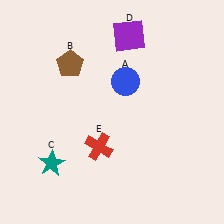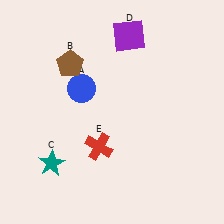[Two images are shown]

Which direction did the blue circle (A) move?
The blue circle (A) moved left.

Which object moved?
The blue circle (A) moved left.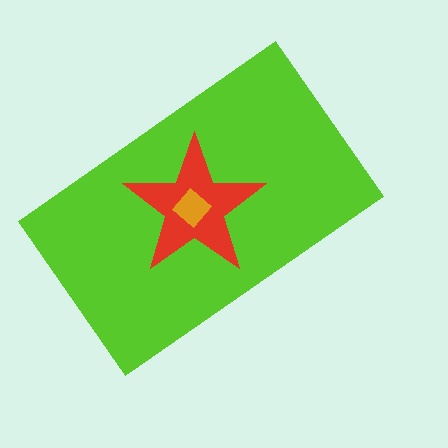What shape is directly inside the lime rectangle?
The red star.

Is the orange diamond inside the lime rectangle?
Yes.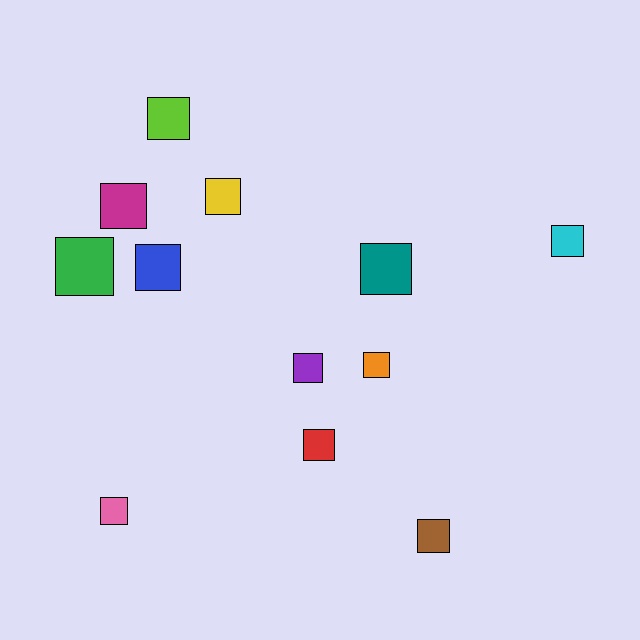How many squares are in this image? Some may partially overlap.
There are 12 squares.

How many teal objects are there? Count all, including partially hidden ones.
There is 1 teal object.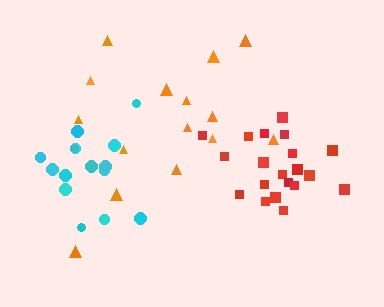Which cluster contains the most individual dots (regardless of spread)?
Red (20).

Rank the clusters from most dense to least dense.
red, cyan, orange.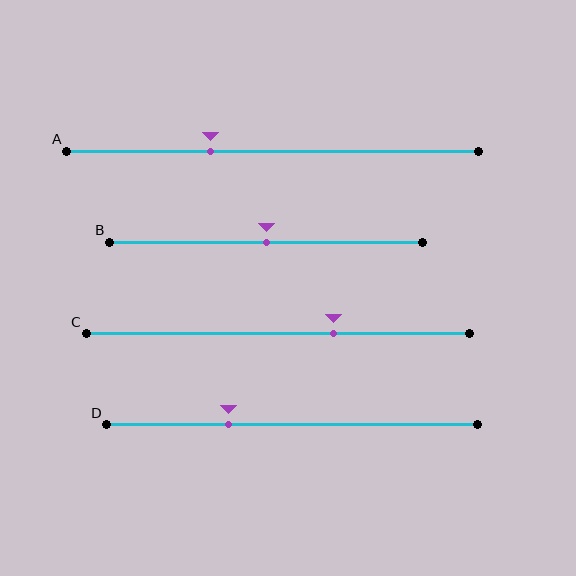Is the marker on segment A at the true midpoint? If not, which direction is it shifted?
No, the marker on segment A is shifted to the left by about 15% of the segment length.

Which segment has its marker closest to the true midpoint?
Segment B has its marker closest to the true midpoint.